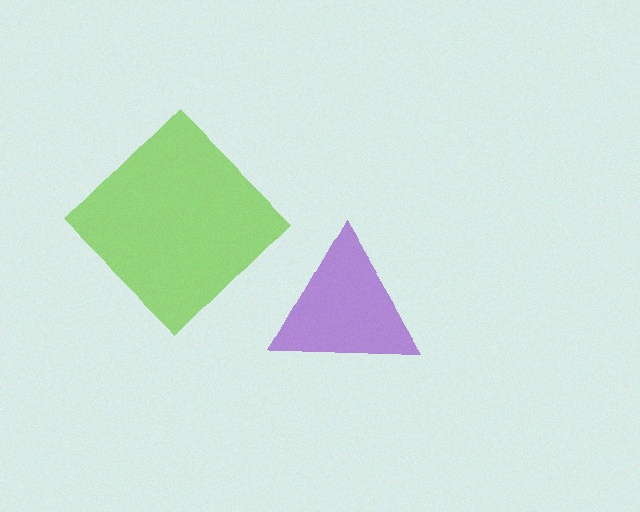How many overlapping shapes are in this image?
There are 2 overlapping shapes in the image.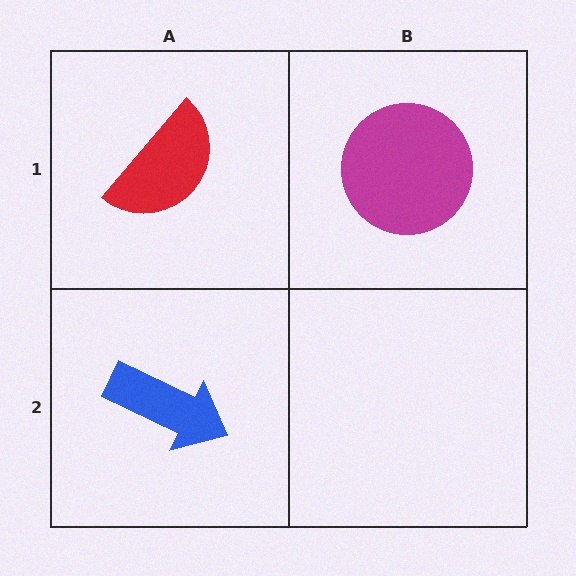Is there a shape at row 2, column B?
No, that cell is empty.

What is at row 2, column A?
A blue arrow.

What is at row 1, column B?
A magenta circle.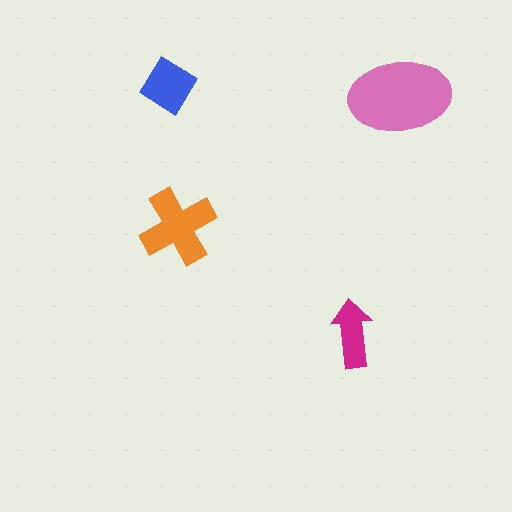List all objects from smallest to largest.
The magenta arrow, the blue diamond, the orange cross, the pink ellipse.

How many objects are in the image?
There are 4 objects in the image.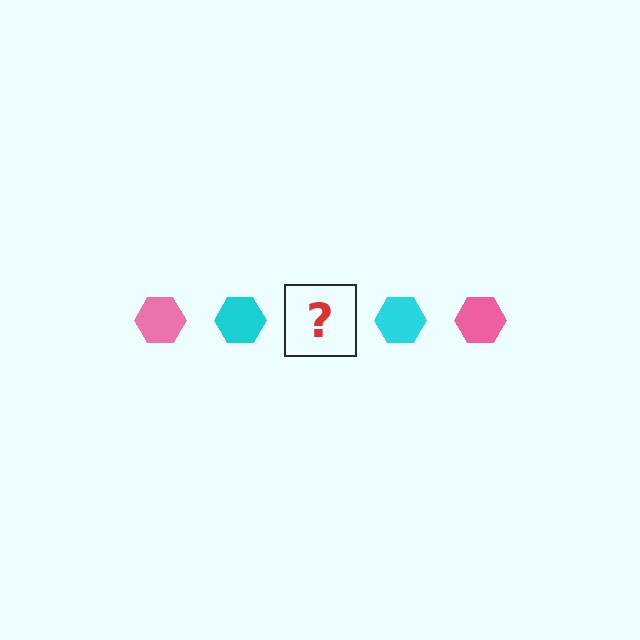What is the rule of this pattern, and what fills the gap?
The rule is that the pattern cycles through pink, cyan hexagons. The gap should be filled with a pink hexagon.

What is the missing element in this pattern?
The missing element is a pink hexagon.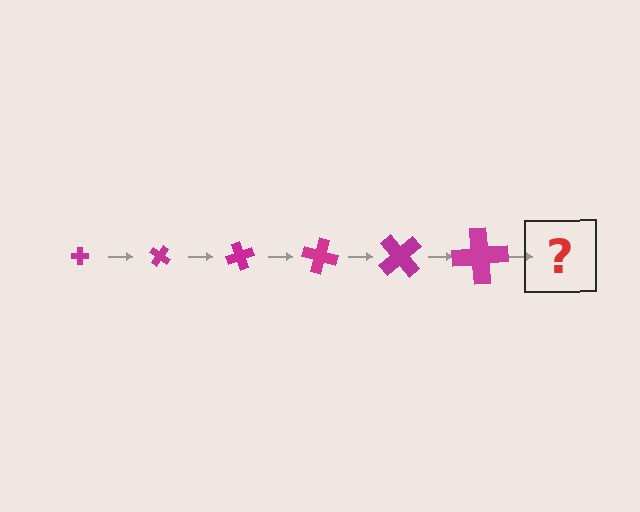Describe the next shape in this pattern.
It should be a cross, larger than the previous one and rotated 210 degrees from the start.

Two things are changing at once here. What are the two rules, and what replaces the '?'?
The two rules are that the cross grows larger each step and it rotates 35 degrees each step. The '?' should be a cross, larger than the previous one and rotated 210 degrees from the start.